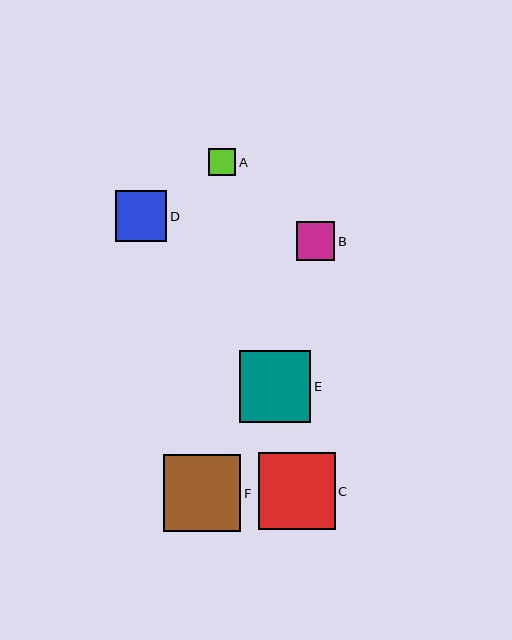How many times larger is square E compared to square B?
Square E is approximately 1.8 times the size of square B.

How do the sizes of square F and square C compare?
Square F and square C are approximately the same size.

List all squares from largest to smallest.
From largest to smallest: F, C, E, D, B, A.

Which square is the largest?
Square F is the largest with a size of approximately 77 pixels.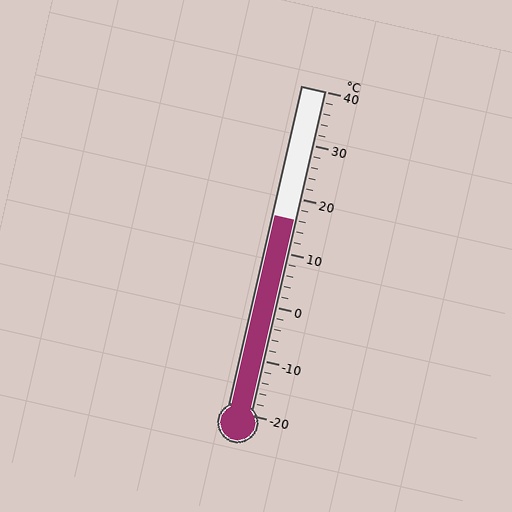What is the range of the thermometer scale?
The thermometer scale ranges from -20°C to 40°C.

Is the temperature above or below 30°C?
The temperature is below 30°C.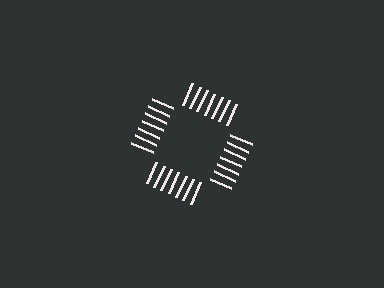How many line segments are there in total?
28 — 7 along each of the 4 edges.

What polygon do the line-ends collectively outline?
An illusory square — the line segments terminate on its edges but no continuous stroke is drawn.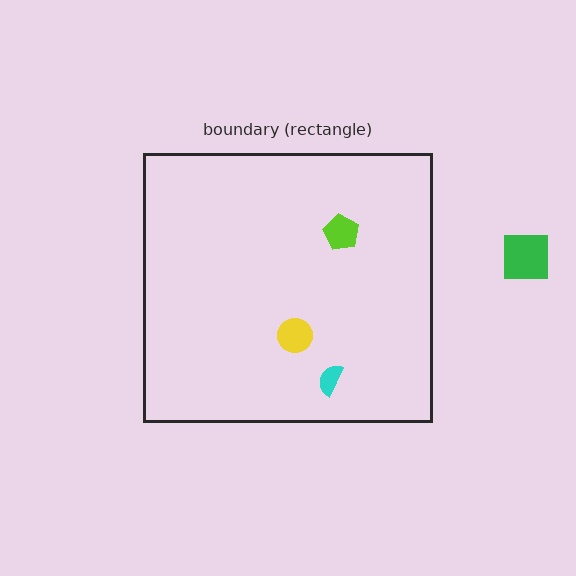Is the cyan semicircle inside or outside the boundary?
Inside.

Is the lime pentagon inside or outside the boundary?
Inside.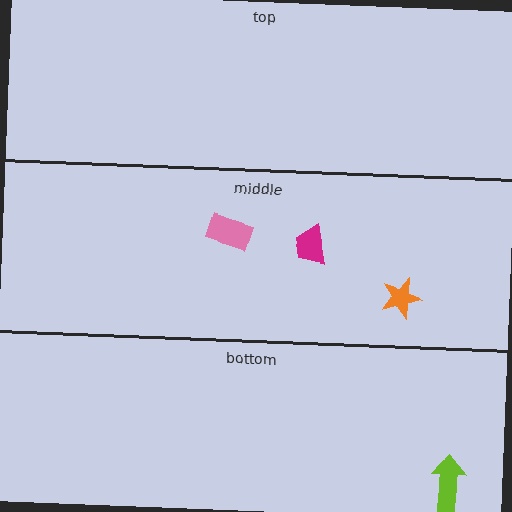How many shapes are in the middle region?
3.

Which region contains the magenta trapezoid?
The middle region.